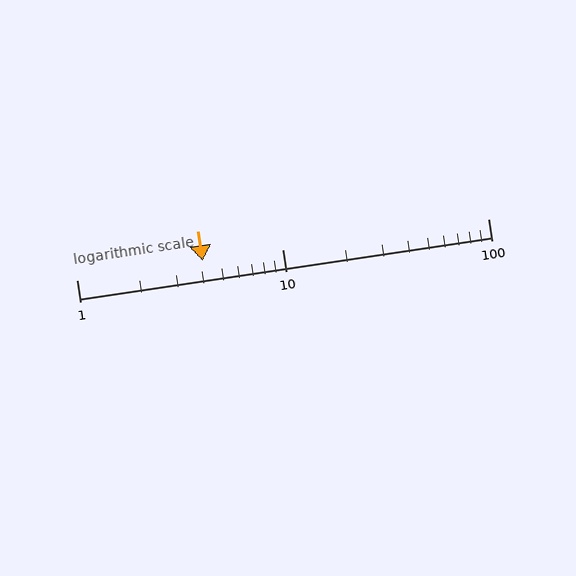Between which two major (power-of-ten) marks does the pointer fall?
The pointer is between 1 and 10.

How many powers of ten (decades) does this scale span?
The scale spans 2 decades, from 1 to 100.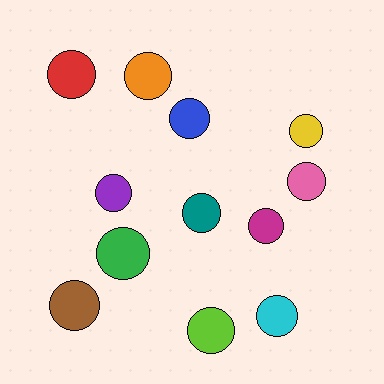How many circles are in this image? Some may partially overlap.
There are 12 circles.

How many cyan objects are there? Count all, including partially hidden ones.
There is 1 cyan object.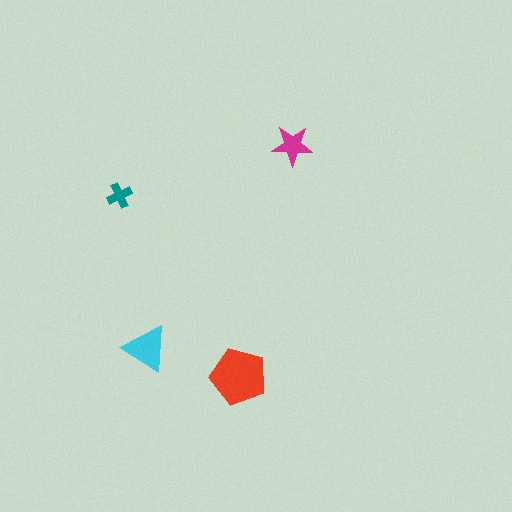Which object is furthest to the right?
The magenta star is rightmost.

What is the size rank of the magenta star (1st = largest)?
3rd.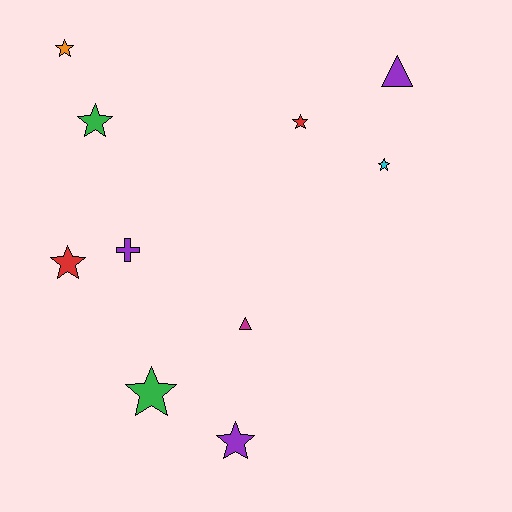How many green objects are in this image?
There are 2 green objects.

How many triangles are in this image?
There are 2 triangles.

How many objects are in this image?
There are 10 objects.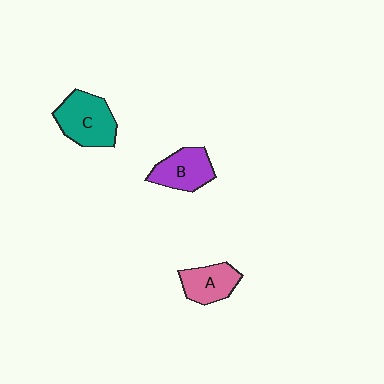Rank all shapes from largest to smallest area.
From largest to smallest: C (teal), B (purple), A (pink).